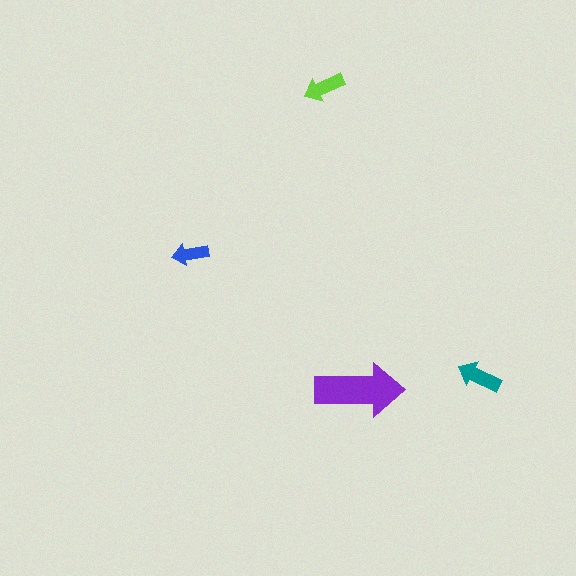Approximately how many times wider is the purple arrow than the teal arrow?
About 2 times wider.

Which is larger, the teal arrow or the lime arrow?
The teal one.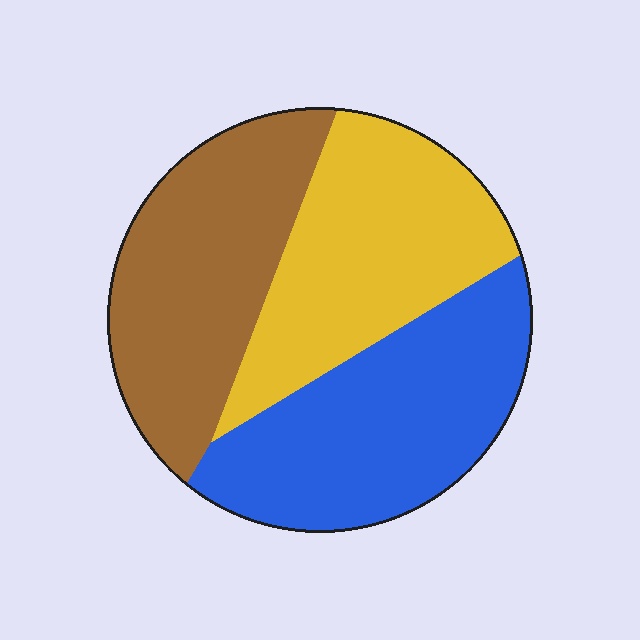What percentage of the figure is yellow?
Yellow takes up about one third (1/3) of the figure.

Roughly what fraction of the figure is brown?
Brown takes up about one third (1/3) of the figure.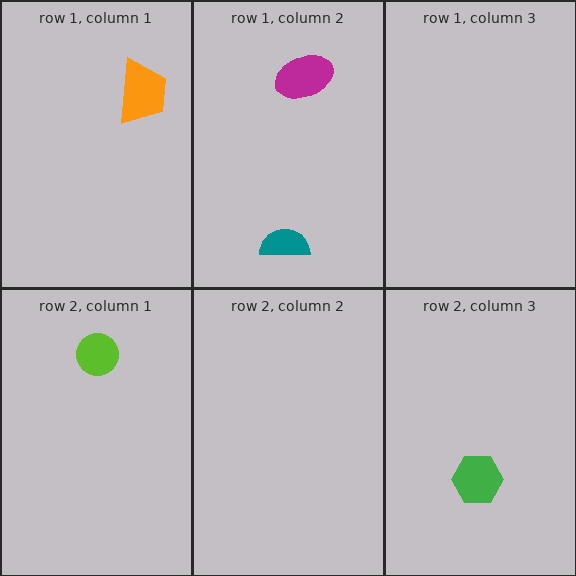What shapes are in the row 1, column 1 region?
The orange trapezoid.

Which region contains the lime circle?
The row 2, column 1 region.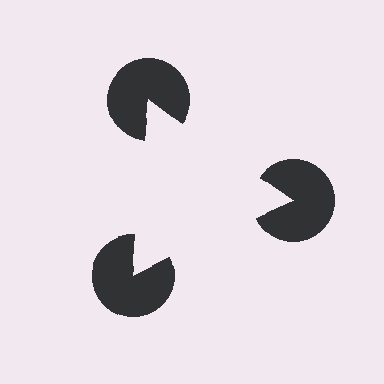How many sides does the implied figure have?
3 sides.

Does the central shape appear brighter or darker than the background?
It typically appears slightly brighter than the background, even though no actual brightness change is drawn.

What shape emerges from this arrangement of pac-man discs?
An illusory triangle — its edges are inferred from the aligned wedge cuts in the pac-man discs, not physically drawn.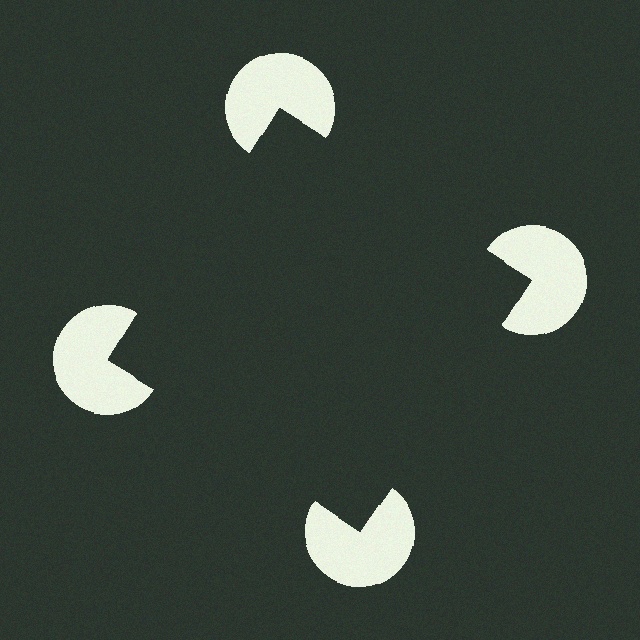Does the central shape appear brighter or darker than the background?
It typically appears slightly darker than the background, even though no actual brightness change is drawn.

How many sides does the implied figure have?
4 sides.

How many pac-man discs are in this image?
There are 4 — one at each vertex of the illusory square.